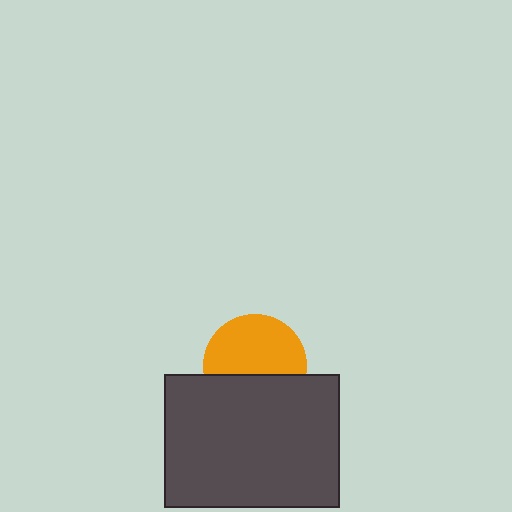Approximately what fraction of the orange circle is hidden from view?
Roughly 41% of the orange circle is hidden behind the dark gray rectangle.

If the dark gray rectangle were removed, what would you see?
You would see the complete orange circle.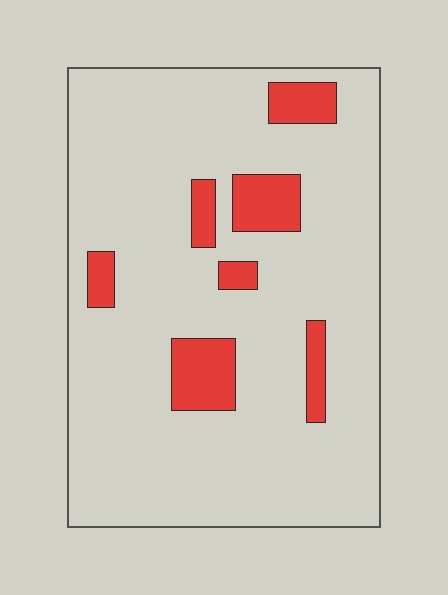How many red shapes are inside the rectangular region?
7.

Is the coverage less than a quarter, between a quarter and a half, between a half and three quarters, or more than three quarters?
Less than a quarter.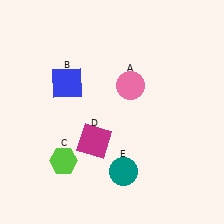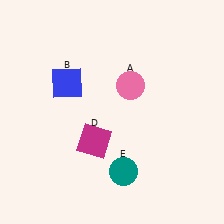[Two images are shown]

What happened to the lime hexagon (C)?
The lime hexagon (C) was removed in Image 2. It was in the bottom-left area of Image 1.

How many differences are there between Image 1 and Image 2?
There is 1 difference between the two images.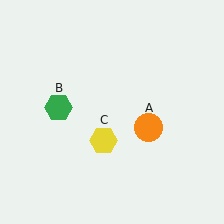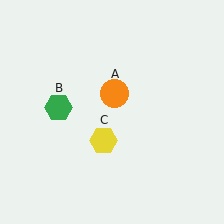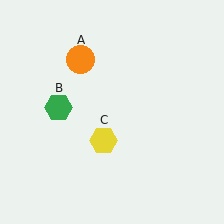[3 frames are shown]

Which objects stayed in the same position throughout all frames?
Green hexagon (object B) and yellow hexagon (object C) remained stationary.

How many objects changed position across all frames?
1 object changed position: orange circle (object A).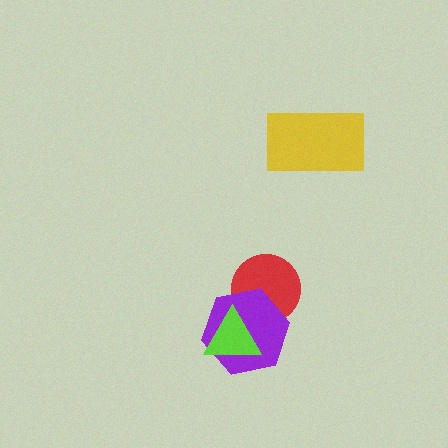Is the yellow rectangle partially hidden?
No, no other shape covers it.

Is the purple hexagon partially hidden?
Yes, it is partially covered by another shape.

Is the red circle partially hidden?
Yes, it is partially covered by another shape.